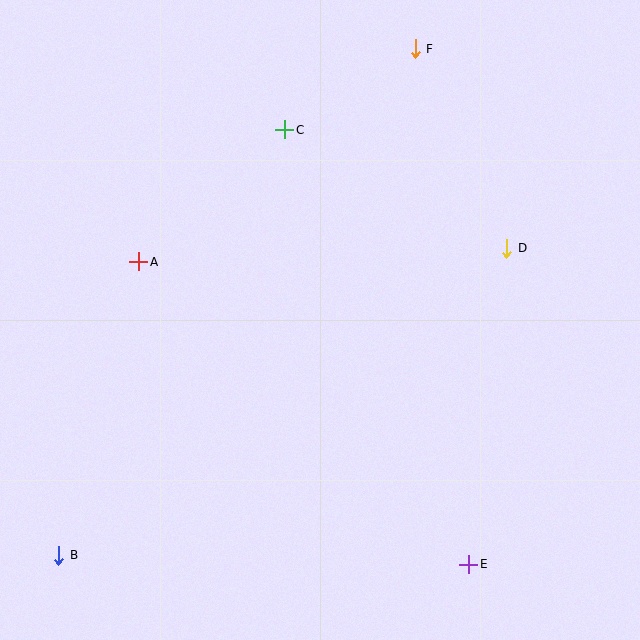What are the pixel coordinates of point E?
Point E is at (469, 564).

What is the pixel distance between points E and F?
The distance between E and F is 518 pixels.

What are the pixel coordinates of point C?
Point C is at (285, 130).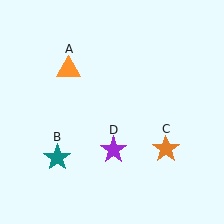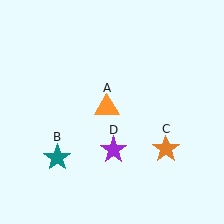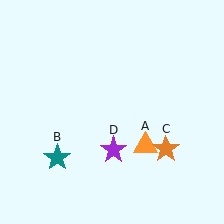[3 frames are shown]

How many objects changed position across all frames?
1 object changed position: orange triangle (object A).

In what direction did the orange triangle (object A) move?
The orange triangle (object A) moved down and to the right.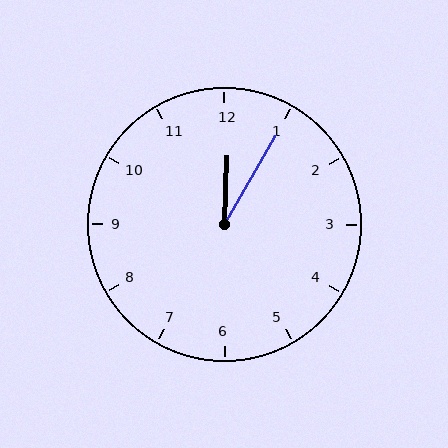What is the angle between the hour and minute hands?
Approximately 28 degrees.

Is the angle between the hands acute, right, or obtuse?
It is acute.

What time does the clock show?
12:05.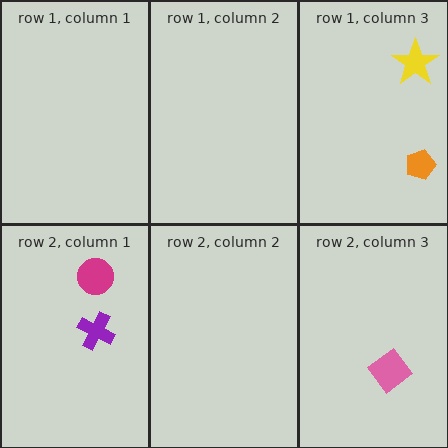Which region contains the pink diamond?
The row 2, column 3 region.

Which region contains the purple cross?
The row 2, column 1 region.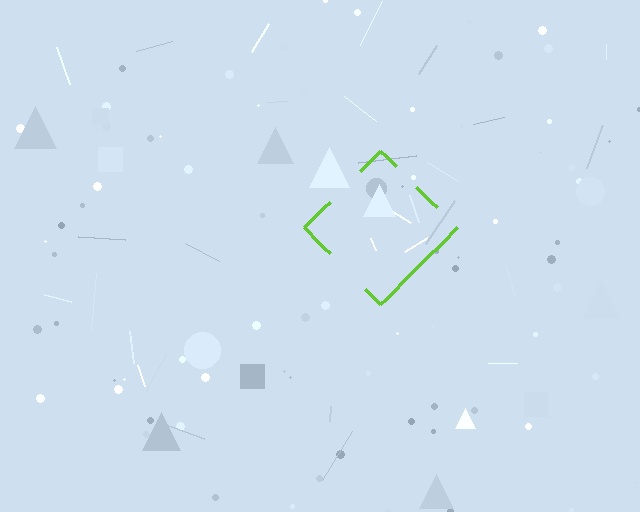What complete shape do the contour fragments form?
The contour fragments form a diamond.